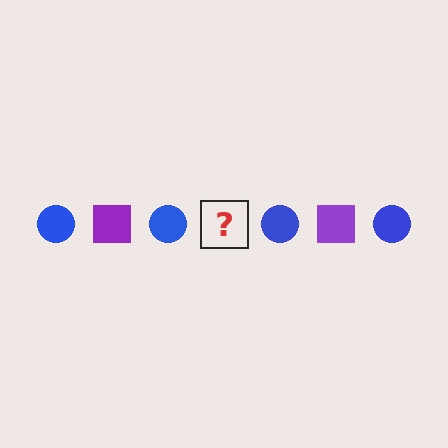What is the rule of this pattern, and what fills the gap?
The rule is that the pattern alternates between blue circle and purple square. The gap should be filled with a purple square.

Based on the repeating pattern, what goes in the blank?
The blank should be a purple square.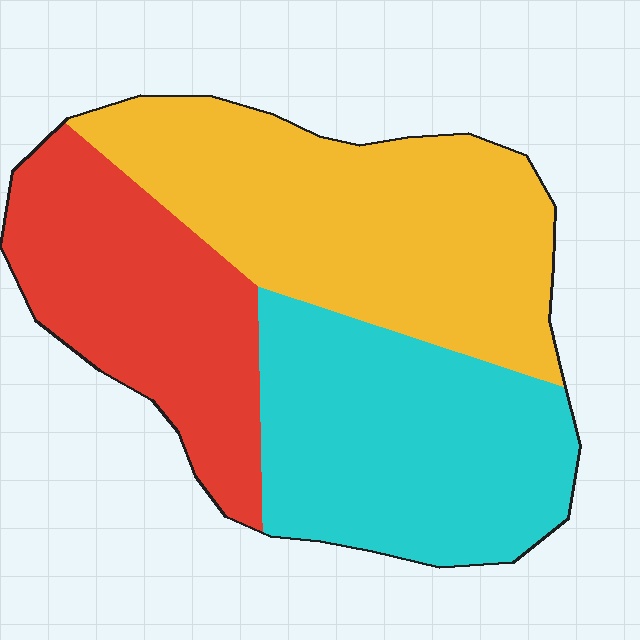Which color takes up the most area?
Yellow, at roughly 40%.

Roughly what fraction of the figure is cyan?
Cyan takes up between a quarter and a half of the figure.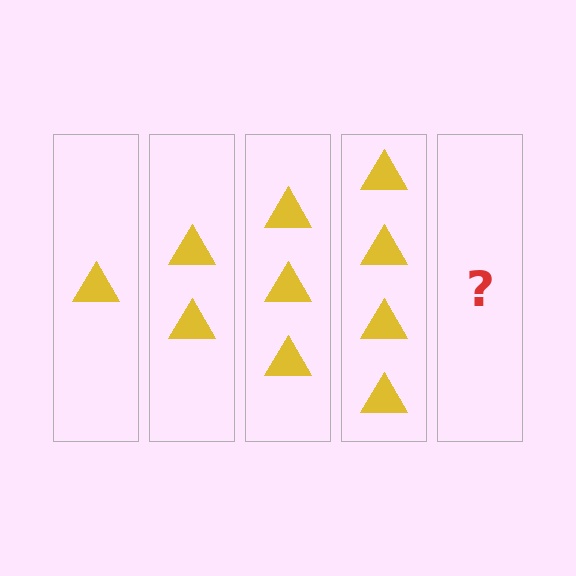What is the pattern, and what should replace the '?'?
The pattern is that each step adds one more triangle. The '?' should be 5 triangles.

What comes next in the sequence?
The next element should be 5 triangles.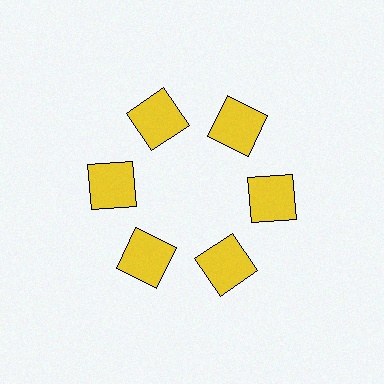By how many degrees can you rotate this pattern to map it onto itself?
The pattern maps onto itself every 60 degrees of rotation.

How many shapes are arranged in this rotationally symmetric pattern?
There are 6 shapes, arranged in 6 groups of 1.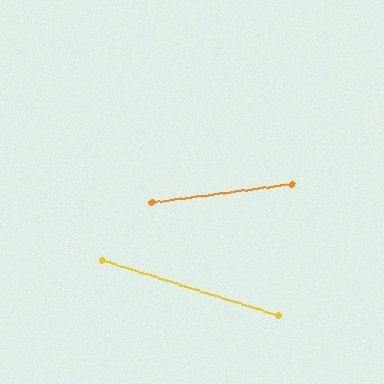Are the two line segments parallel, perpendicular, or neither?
Neither parallel nor perpendicular — they differ by about 25°.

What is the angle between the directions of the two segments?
Approximately 25 degrees.